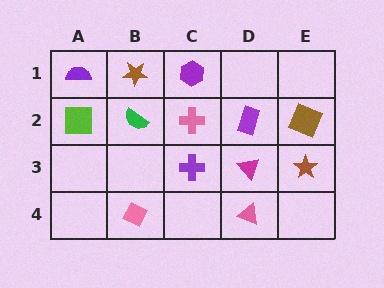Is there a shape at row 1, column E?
No, that cell is empty.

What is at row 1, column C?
A purple hexagon.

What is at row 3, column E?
A brown star.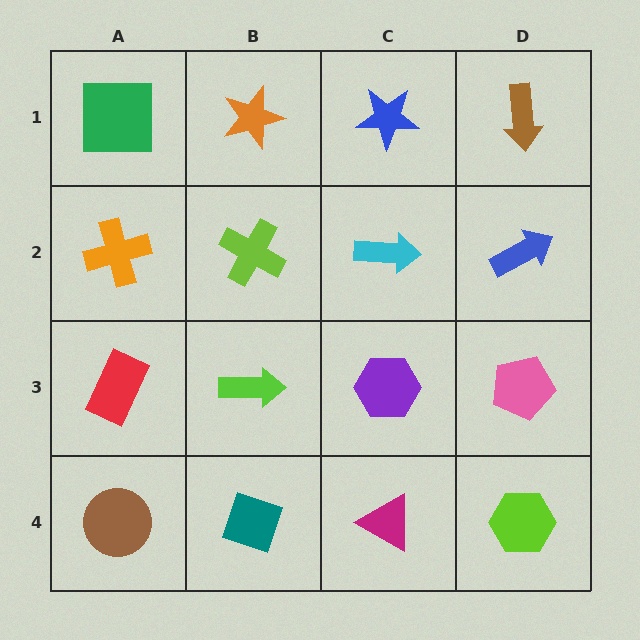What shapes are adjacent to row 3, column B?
A lime cross (row 2, column B), a teal diamond (row 4, column B), a red rectangle (row 3, column A), a purple hexagon (row 3, column C).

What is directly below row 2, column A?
A red rectangle.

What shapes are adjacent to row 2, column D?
A brown arrow (row 1, column D), a pink pentagon (row 3, column D), a cyan arrow (row 2, column C).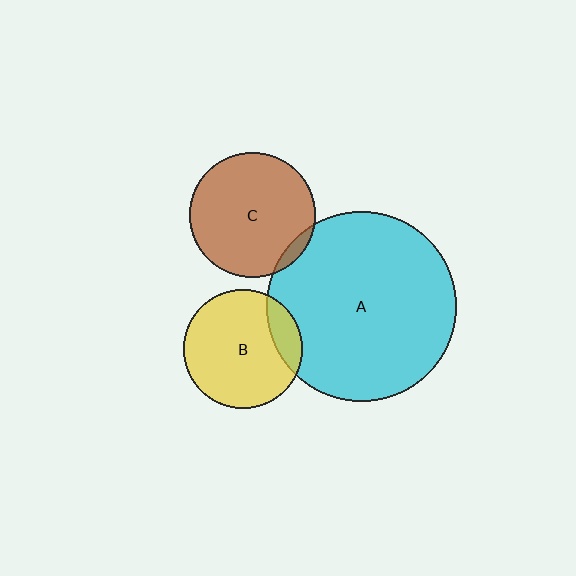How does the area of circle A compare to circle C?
Approximately 2.3 times.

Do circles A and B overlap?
Yes.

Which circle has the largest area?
Circle A (cyan).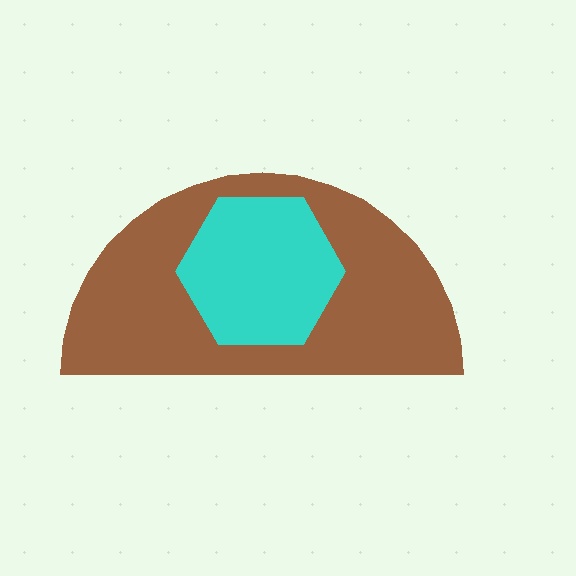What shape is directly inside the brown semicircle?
The cyan hexagon.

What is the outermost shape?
The brown semicircle.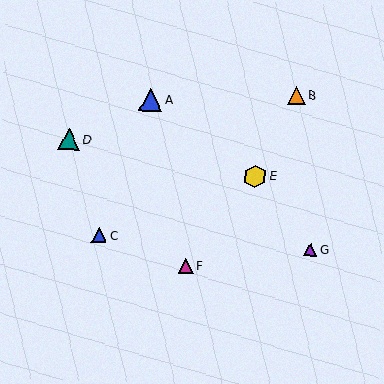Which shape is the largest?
The blue triangle (labeled A) is the largest.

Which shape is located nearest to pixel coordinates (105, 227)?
The blue triangle (labeled C) at (99, 235) is nearest to that location.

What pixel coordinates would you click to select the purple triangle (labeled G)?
Click at (311, 250) to select the purple triangle G.